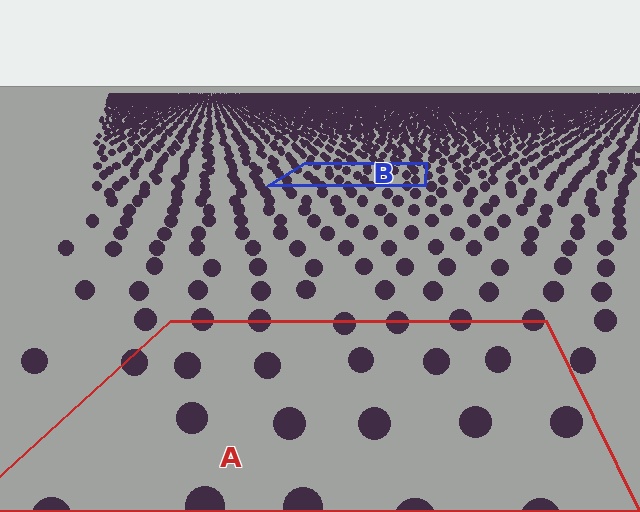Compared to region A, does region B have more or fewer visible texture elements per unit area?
Region B has more texture elements per unit area — they are packed more densely because it is farther away.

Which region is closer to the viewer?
Region A is closer. The texture elements there are larger and more spread out.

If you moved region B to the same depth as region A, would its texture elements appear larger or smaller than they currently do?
They would appear larger. At a closer depth, the same texture elements are projected at a bigger on-screen size.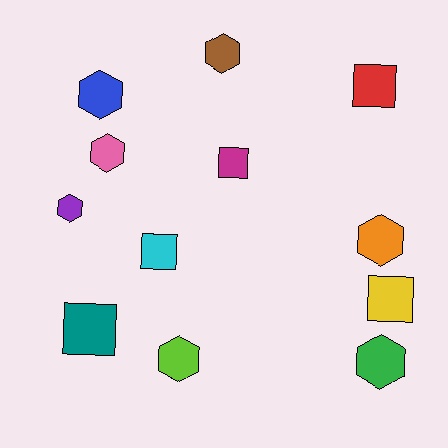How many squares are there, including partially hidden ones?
There are 5 squares.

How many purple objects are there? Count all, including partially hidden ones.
There is 1 purple object.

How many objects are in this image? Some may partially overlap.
There are 12 objects.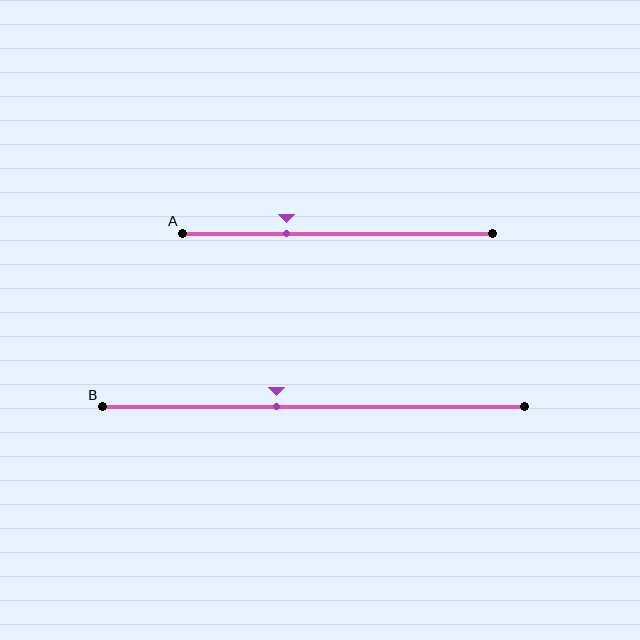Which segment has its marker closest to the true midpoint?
Segment B has its marker closest to the true midpoint.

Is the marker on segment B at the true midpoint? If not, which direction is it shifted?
No, the marker on segment B is shifted to the left by about 9% of the segment length.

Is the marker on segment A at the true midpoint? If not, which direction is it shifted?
No, the marker on segment A is shifted to the left by about 16% of the segment length.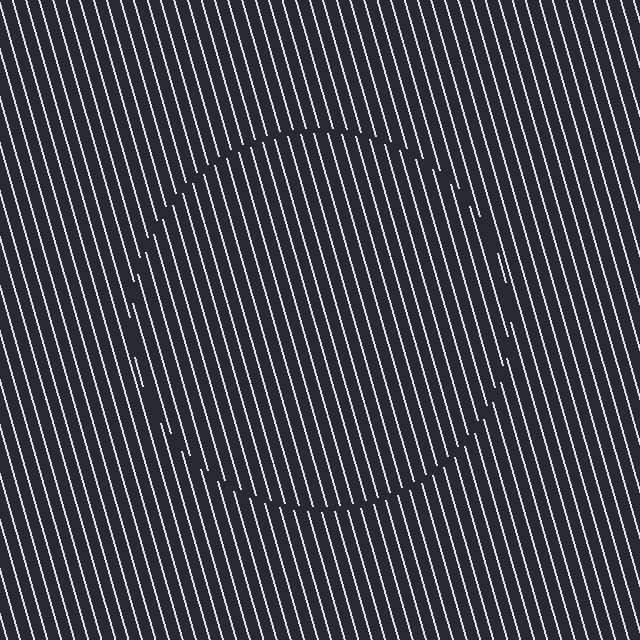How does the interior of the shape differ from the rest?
The interior of the shape contains the same grating, shifted by half a period — the contour is defined by the phase discontinuity where line-ends from the inner and outer gratings abut.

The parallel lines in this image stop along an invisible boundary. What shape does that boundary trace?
An illusory circle. The interior of the shape contains the same grating, shifted by half a period — the contour is defined by the phase discontinuity where line-ends from the inner and outer gratings abut.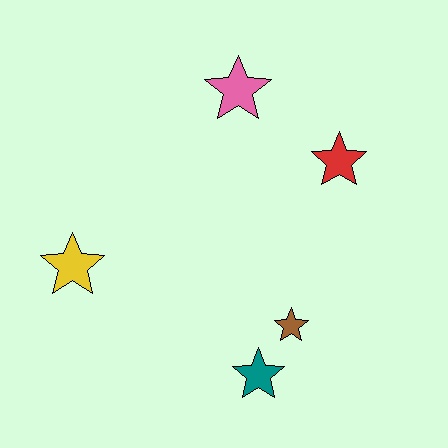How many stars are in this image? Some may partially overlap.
There are 5 stars.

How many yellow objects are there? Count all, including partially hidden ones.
There is 1 yellow object.